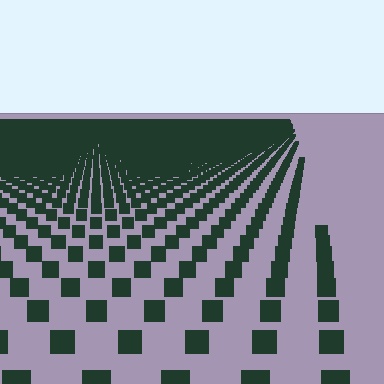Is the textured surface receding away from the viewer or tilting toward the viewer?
The surface is receding away from the viewer. Texture elements get smaller and denser toward the top.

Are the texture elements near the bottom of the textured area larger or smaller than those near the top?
Larger. Near the bottom, elements are closer to the viewer and appear at a bigger on-screen size.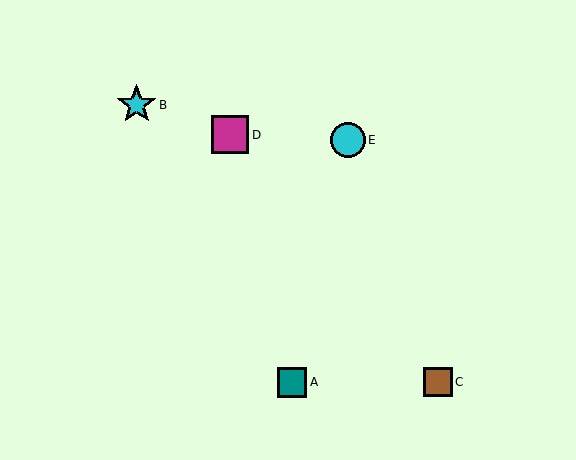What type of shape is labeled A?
Shape A is a teal square.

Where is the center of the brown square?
The center of the brown square is at (438, 382).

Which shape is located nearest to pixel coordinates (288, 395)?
The teal square (labeled A) at (292, 382) is nearest to that location.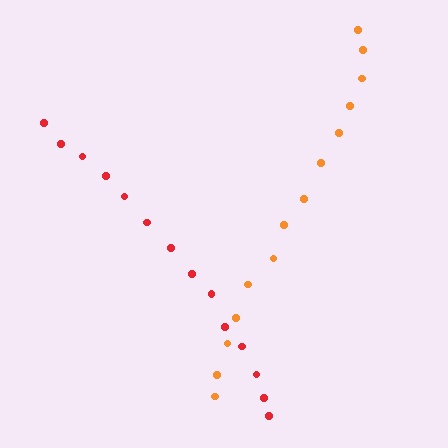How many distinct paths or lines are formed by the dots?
There are 2 distinct paths.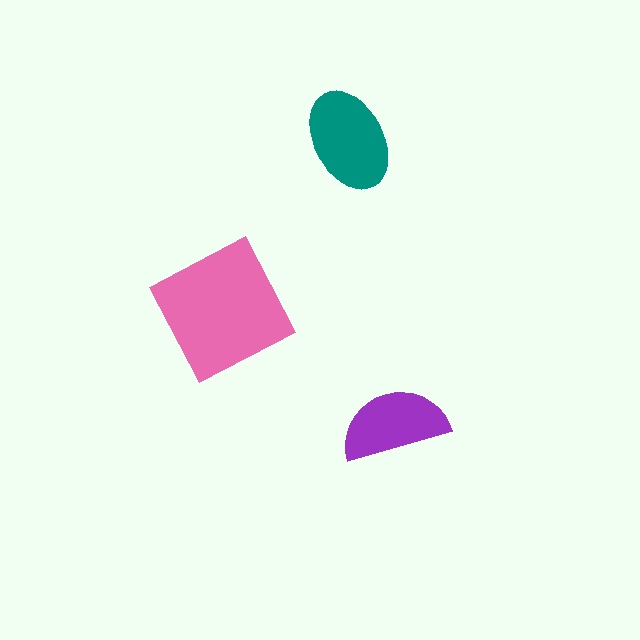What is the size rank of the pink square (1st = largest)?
1st.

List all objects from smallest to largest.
The purple semicircle, the teal ellipse, the pink square.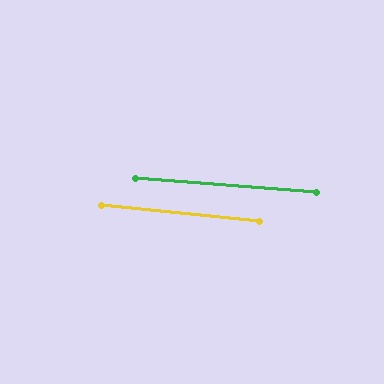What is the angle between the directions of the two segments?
Approximately 1 degree.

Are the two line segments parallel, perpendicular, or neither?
Parallel — their directions differ by only 1.2°.